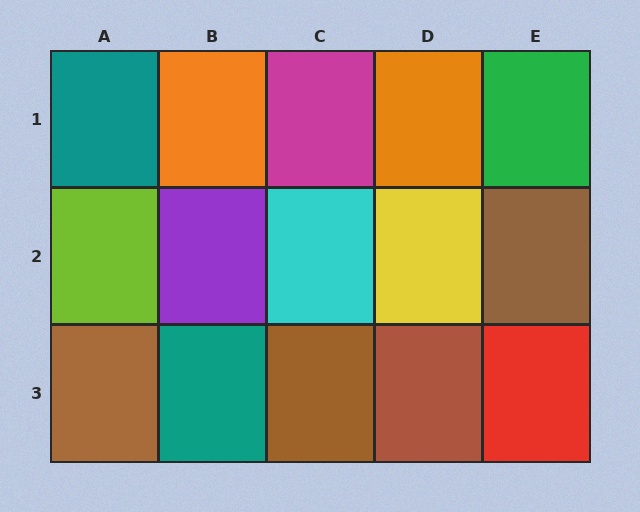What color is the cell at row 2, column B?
Purple.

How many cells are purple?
1 cell is purple.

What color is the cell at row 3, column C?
Brown.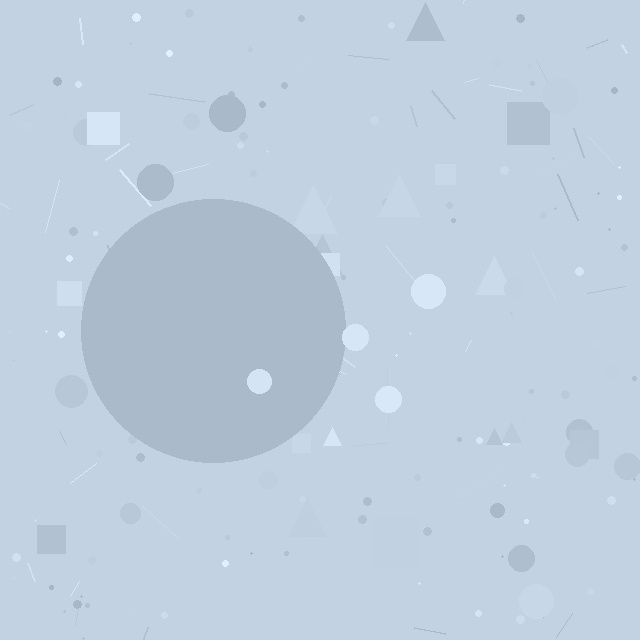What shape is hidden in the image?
A circle is hidden in the image.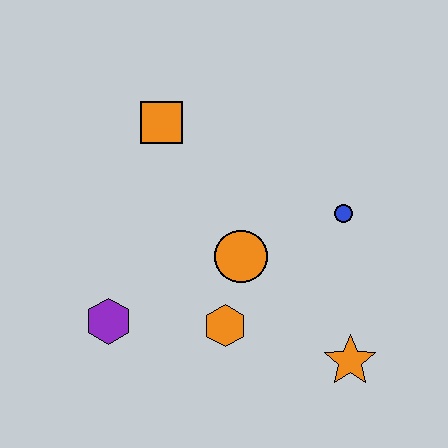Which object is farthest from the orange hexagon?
The orange square is farthest from the orange hexagon.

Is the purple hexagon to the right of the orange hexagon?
No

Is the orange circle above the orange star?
Yes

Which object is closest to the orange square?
The orange circle is closest to the orange square.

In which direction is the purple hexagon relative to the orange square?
The purple hexagon is below the orange square.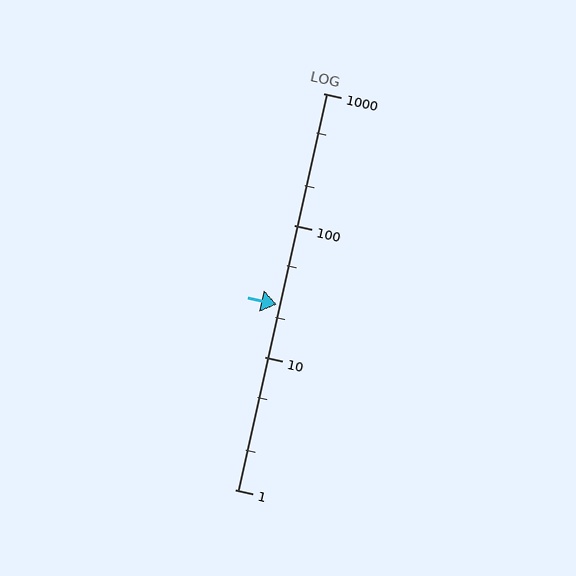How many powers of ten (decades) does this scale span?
The scale spans 3 decades, from 1 to 1000.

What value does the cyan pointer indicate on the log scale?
The pointer indicates approximately 25.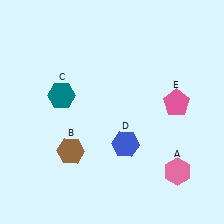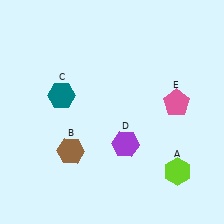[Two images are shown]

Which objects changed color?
A changed from pink to lime. D changed from blue to purple.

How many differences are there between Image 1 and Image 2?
There are 2 differences between the two images.